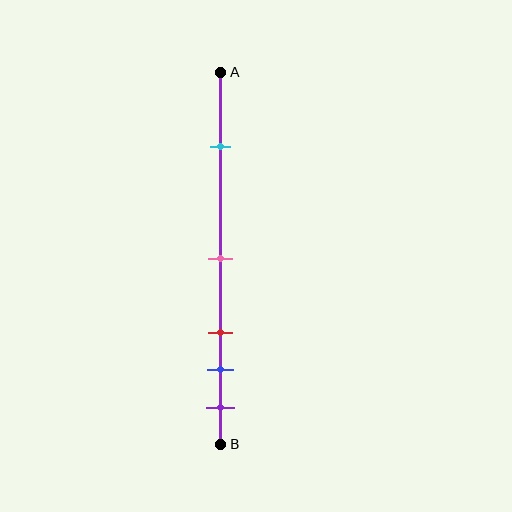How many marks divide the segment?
There are 5 marks dividing the segment.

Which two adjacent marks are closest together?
The blue and purple marks are the closest adjacent pair.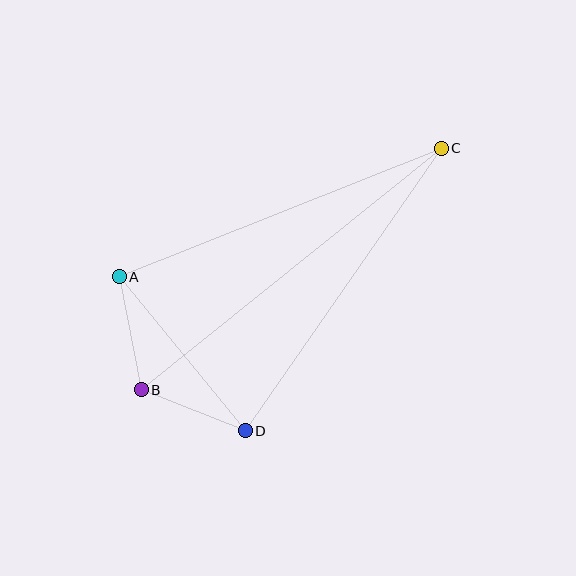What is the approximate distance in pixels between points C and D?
The distance between C and D is approximately 344 pixels.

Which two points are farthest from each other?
Points B and C are farthest from each other.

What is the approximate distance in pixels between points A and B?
The distance between A and B is approximately 115 pixels.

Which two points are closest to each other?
Points B and D are closest to each other.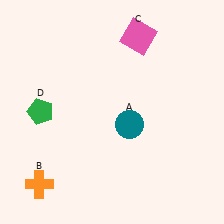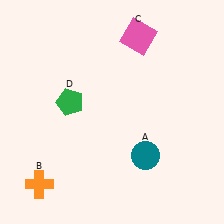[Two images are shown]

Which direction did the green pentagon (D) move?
The green pentagon (D) moved right.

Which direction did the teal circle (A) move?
The teal circle (A) moved down.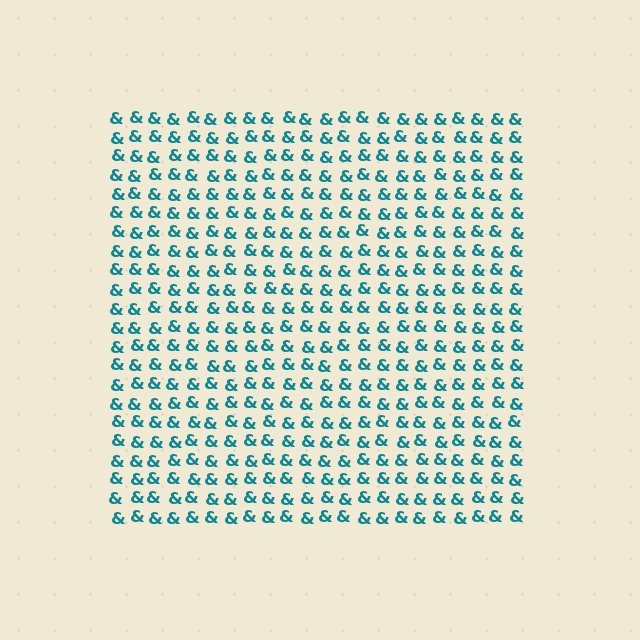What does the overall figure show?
The overall figure shows a square.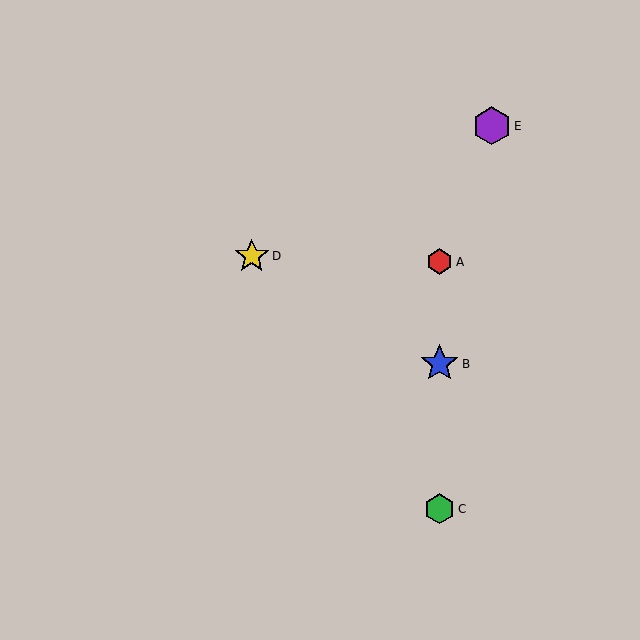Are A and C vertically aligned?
Yes, both are at x≈440.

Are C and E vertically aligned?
No, C is at x≈440 and E is at x≈492.